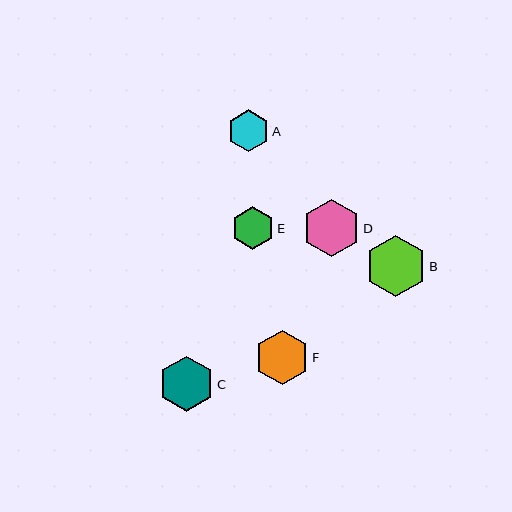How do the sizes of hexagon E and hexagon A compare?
Hexagon E and hexagon A are approximately the same size.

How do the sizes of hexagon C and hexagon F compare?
Hexagon C and hexagon F are approximately the same size.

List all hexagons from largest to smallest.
From largest to smallest: B, D, C, F, E, A.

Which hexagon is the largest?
Hexagon B is the largest with a size of approximately 61 pixels.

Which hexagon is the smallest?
Hexagon A is the smallest with a size of approximately 42 pixels.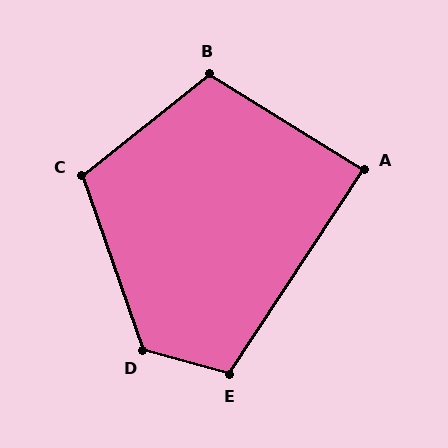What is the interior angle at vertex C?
Approximately 109 degrees (obtuse).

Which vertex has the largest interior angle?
D, at approximately 125 degrees.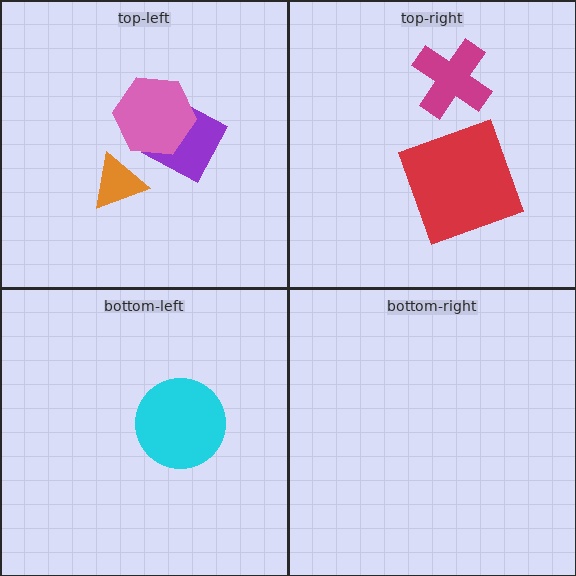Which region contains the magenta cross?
The top-right region.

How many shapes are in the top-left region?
3.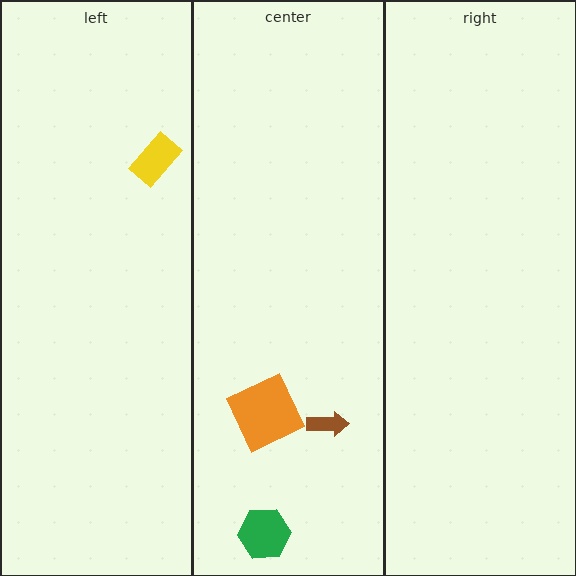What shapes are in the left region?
The yellow rectangle.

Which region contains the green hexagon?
The center region.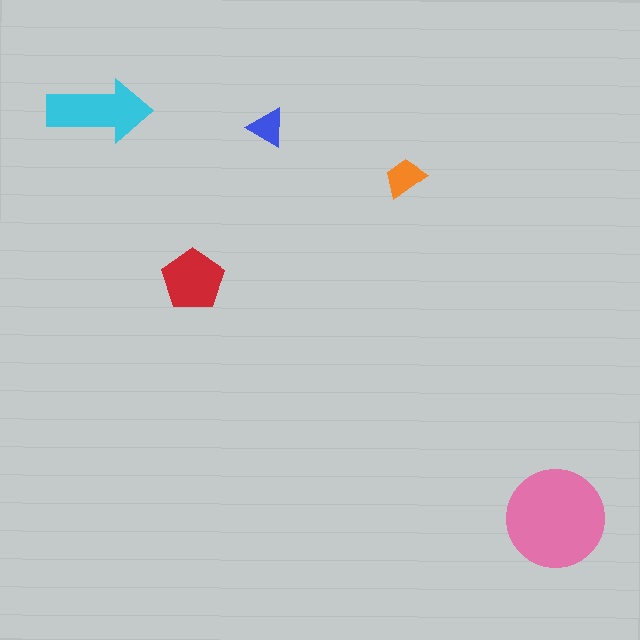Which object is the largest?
The pink circle.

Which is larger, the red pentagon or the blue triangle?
The red pentagon.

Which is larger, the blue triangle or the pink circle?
The pink circle.